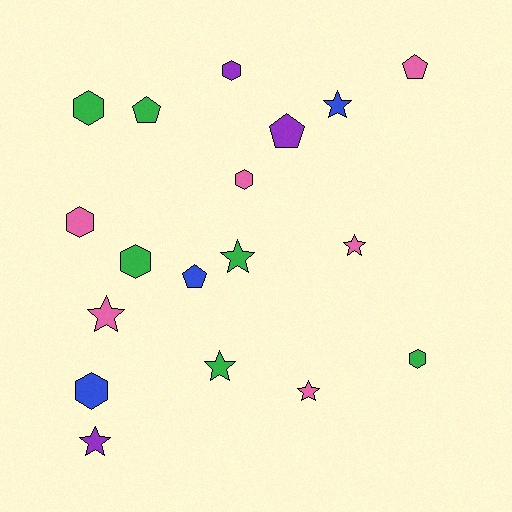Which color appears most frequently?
Pink, with 6 objects.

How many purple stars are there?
There is 1 purple star.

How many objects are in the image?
There are 18 objects.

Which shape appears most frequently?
Hexagon, with 7 objects.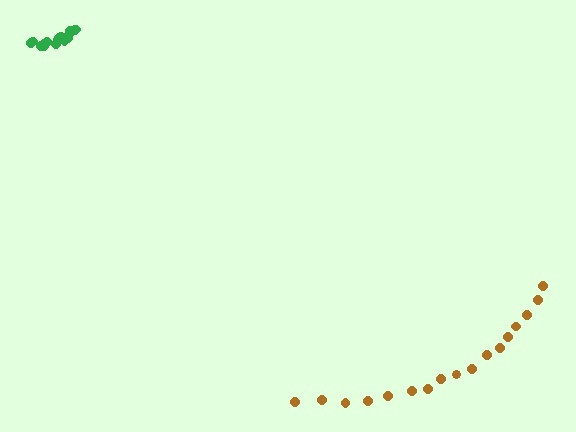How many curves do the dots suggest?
There are 2 distinct paths.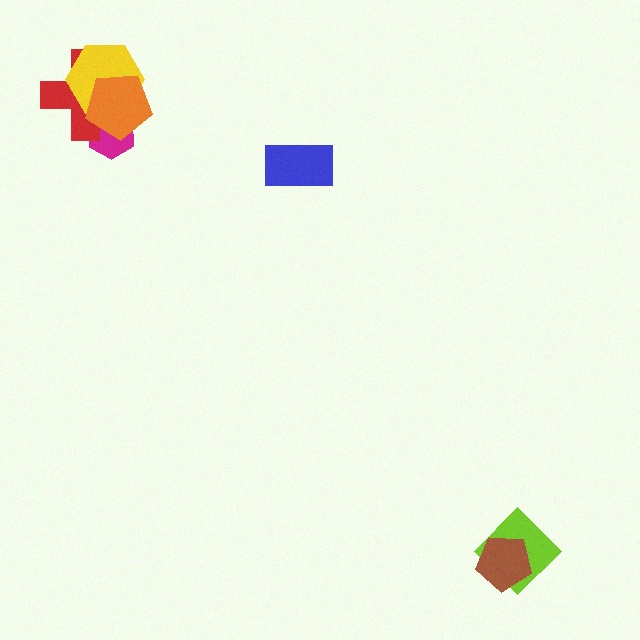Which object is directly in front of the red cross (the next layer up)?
The yellow hexagon is directly in front of the red cross.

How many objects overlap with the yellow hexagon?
3 objects overlap with the yellow hexagon.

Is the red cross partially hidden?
Yes, it is partially covered by another shape.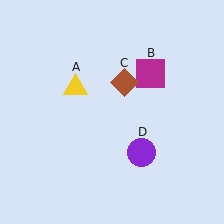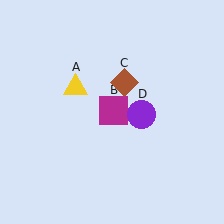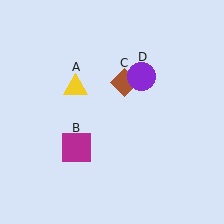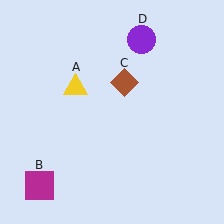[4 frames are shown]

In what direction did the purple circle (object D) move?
The purple circle (object D) moved up.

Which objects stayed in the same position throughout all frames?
Yellow triangle (object A) and brown diamond (object C) remained stationary.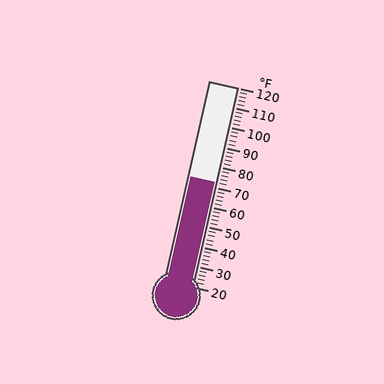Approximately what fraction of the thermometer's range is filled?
The thermometer is filled to approximately 50% of its range.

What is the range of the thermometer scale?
The thermometer scale ranges from 20°F to 120°F.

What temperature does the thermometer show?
The thermometer shows approximately 72°F.